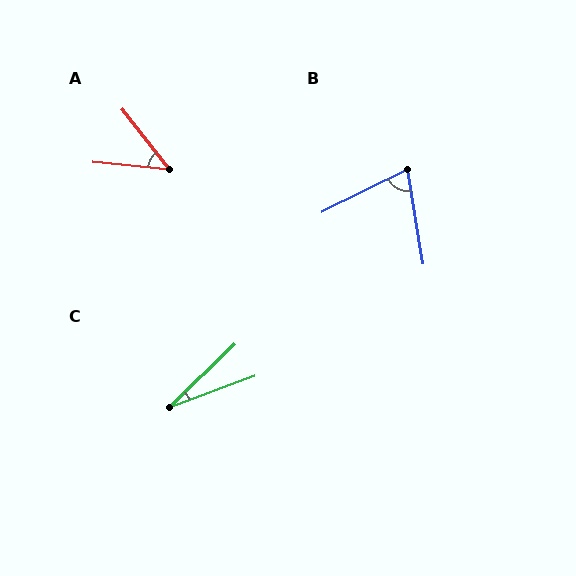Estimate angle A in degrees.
Approximately 46 degrees.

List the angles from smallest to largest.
C (24°), A (46°), B (73°).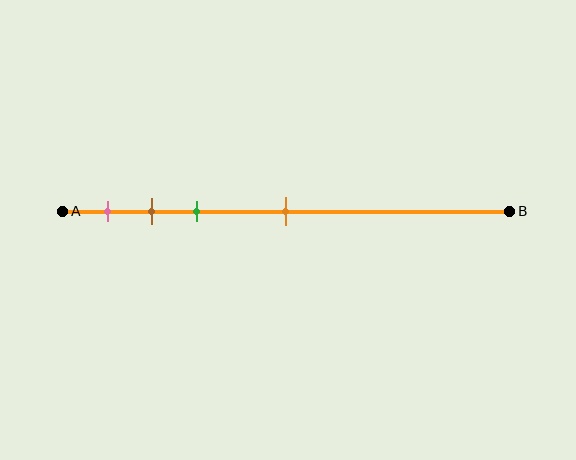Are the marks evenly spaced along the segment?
No, the marks are not evenly spaced.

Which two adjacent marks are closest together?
The brown and green marks are the closest adjacent pair.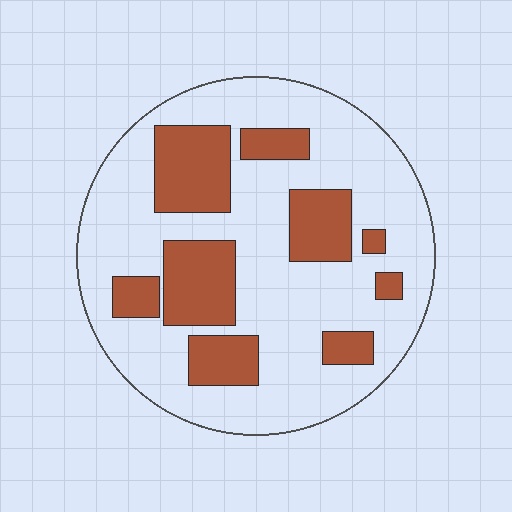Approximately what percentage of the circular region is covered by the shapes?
Approximately 30%.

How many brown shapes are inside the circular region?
9.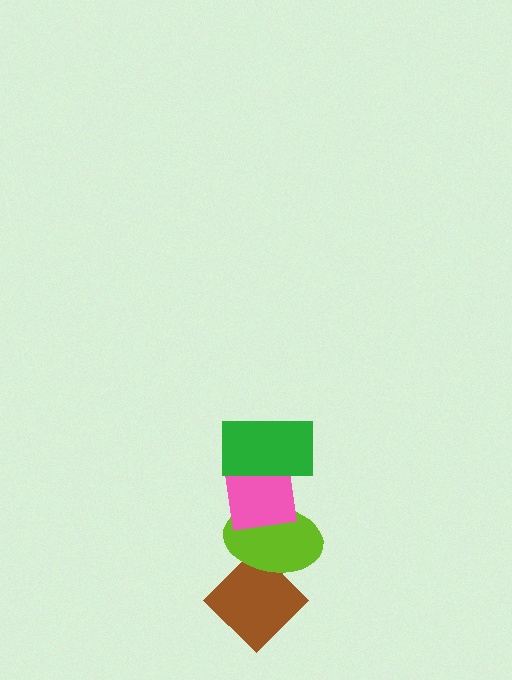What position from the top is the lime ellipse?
The lime ellipse is 3rd from the top.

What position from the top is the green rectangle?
The green rectangle is 1st from the top.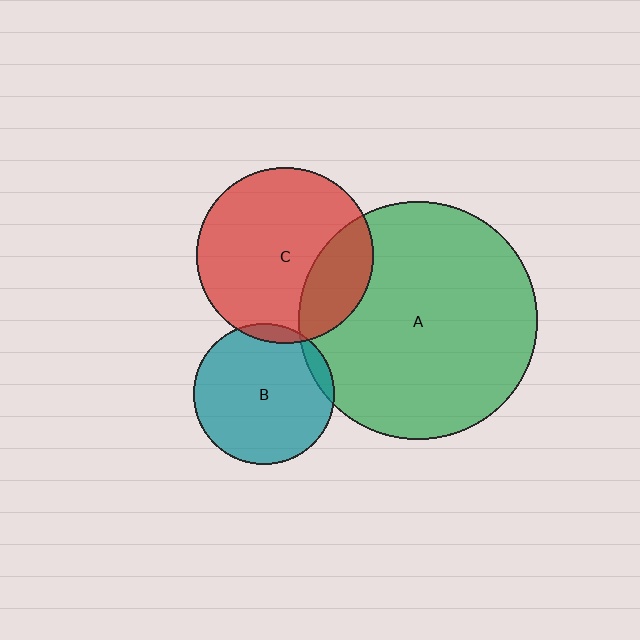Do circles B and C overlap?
Yes.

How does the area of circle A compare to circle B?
Approximately 2.9 times.